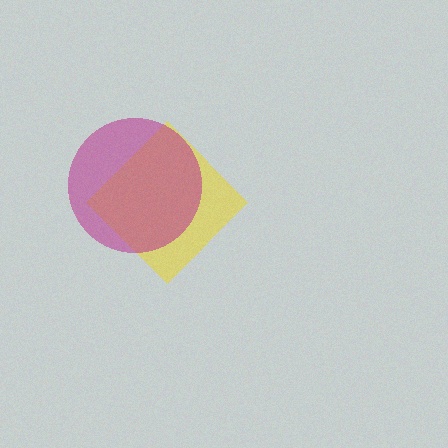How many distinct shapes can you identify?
There are 2 distinct shapes: a yellow diamond, a magenta circle.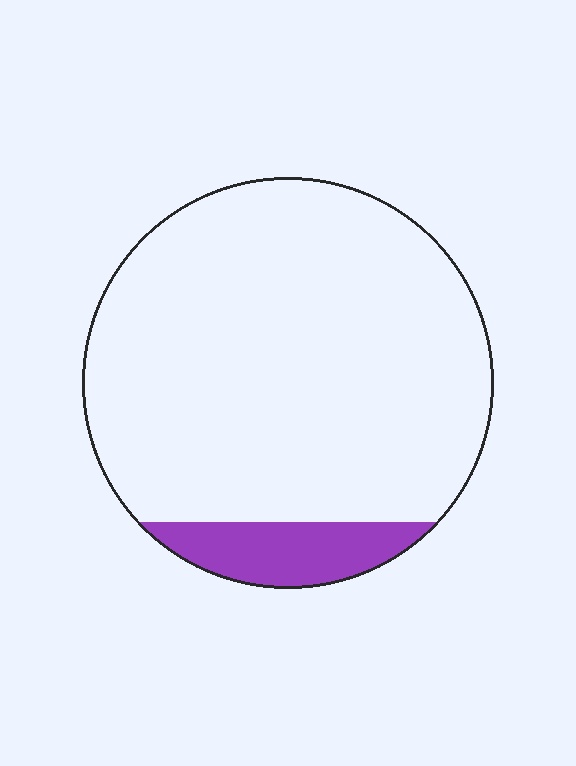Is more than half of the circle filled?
No.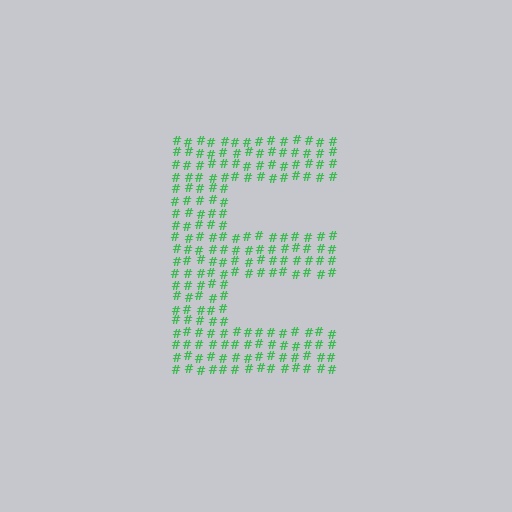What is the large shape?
The large shape is the letter E.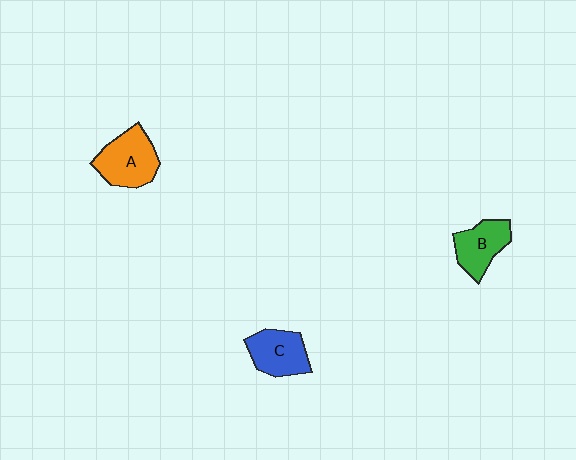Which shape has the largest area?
Shape A (orange).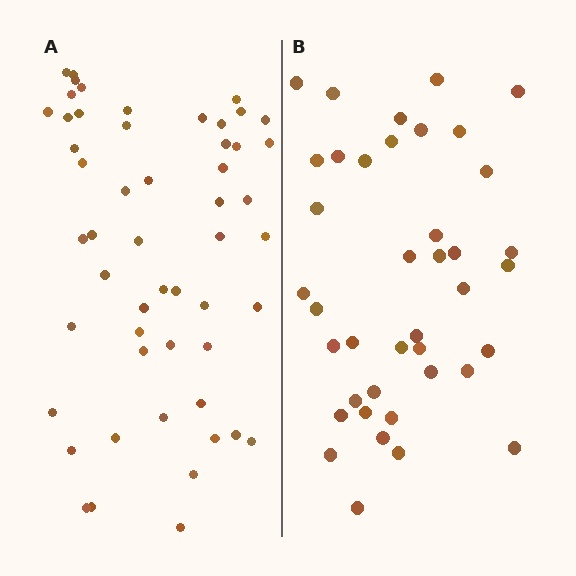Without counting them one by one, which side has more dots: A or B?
Region A (the left region) has more dots.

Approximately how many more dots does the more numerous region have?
Region A has approximately 15 more dots than region B.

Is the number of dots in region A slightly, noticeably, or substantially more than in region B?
Region A has noticeably more, but not dramatically so. The ratio is roughly 1.3 to 1.